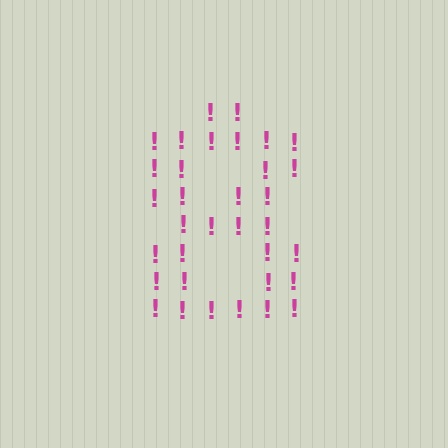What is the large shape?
The large shape is the digit 8.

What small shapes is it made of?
It is made of small exclamation marks.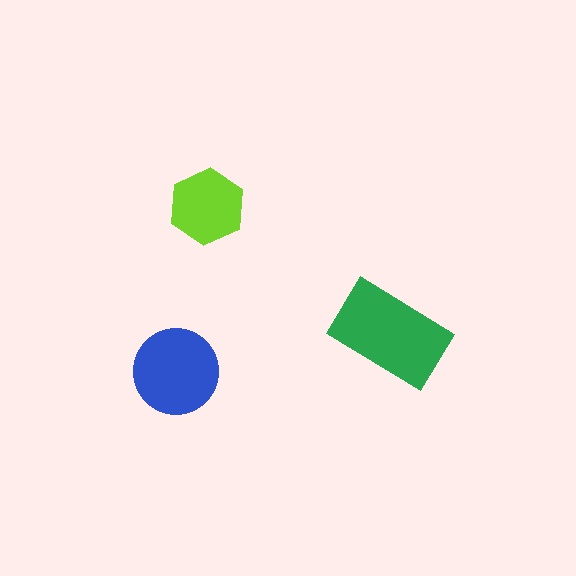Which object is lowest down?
The blue circle is bottommost.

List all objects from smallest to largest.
The lime hexagon, the blue circle, the green rectangle.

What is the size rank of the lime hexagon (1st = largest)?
3rd.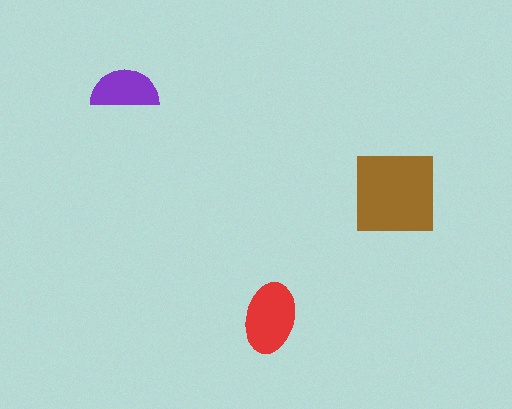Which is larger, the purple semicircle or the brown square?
The brown square.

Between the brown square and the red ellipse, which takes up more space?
The brown square.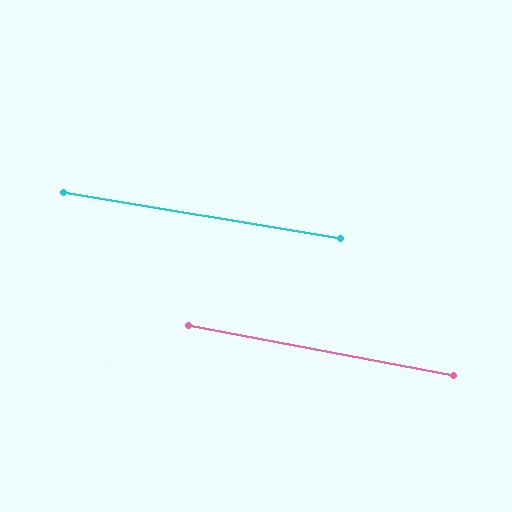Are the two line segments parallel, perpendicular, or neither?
Parallel — their directions differ by only 1.1°.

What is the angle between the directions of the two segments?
Approximately 1 degree.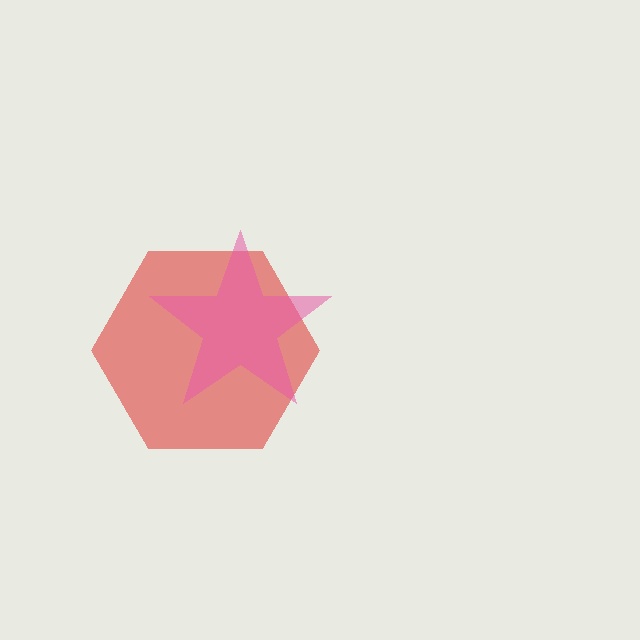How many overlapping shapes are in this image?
There are 2 overlapping shapes in the image.